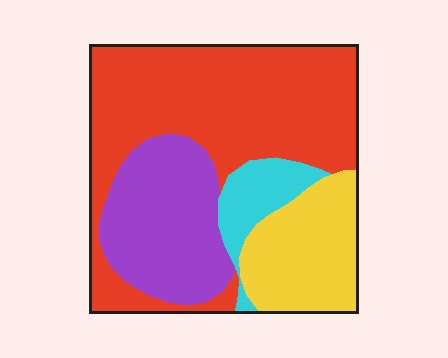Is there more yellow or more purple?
Purple.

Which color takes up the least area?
Cyan, at roughly 10%.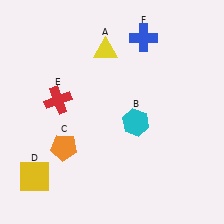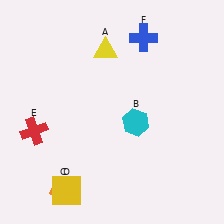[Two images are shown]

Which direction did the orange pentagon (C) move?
The orange pentagon (C) moved down.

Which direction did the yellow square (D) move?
The yellow square (D) moved right.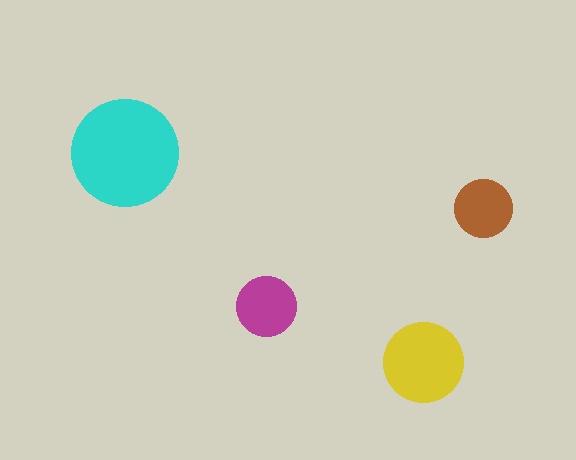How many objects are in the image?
There are 4 objects in the image.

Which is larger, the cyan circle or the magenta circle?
The cyan one.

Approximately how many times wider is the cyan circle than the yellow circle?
About 1.5 times wider.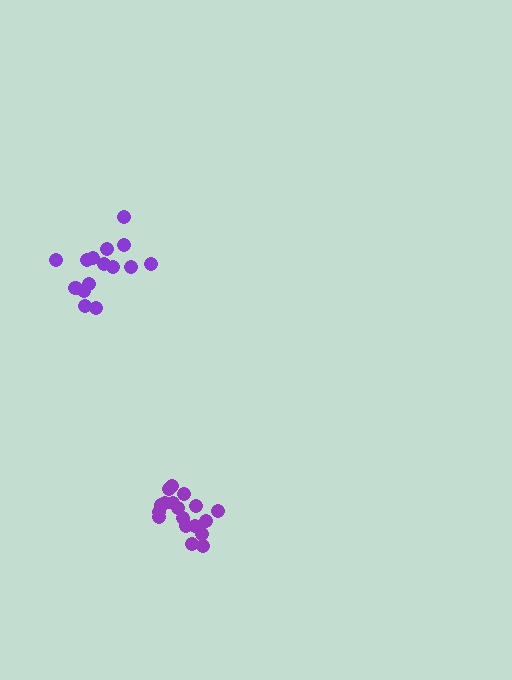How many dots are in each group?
Group 1: 18 dots, Group 2: 15 dots (33 total).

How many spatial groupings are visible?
There are 2 spatial groupings.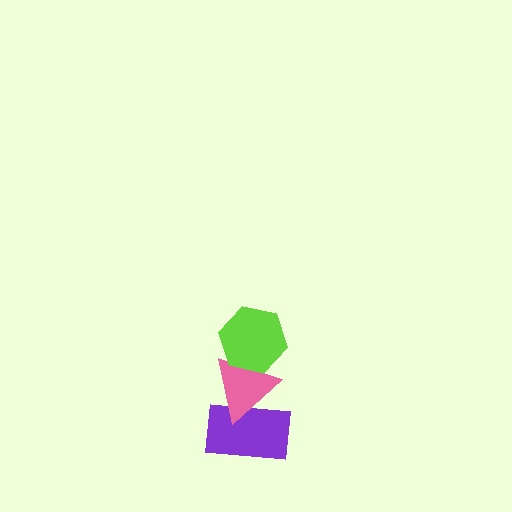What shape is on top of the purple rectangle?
The pink triangle is on top of the purple rectangle.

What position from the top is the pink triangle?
The pink triangle is 2nd from the top.